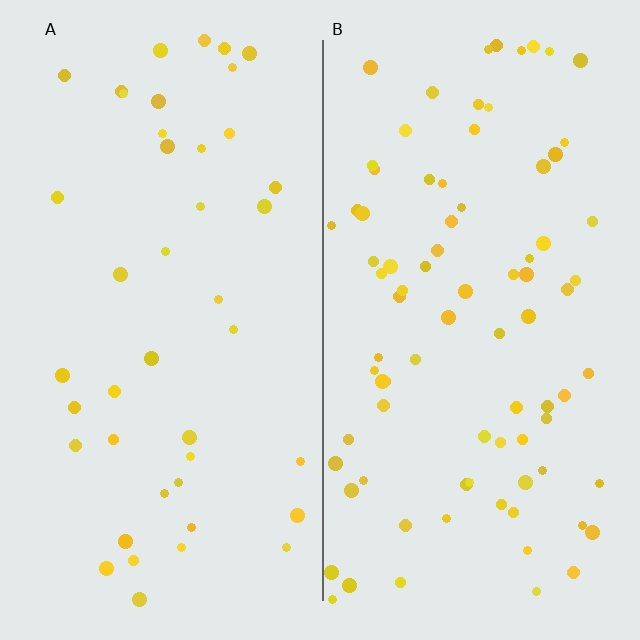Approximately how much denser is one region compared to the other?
Approximately 2.0× — region B over region A.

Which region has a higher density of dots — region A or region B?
B (the right).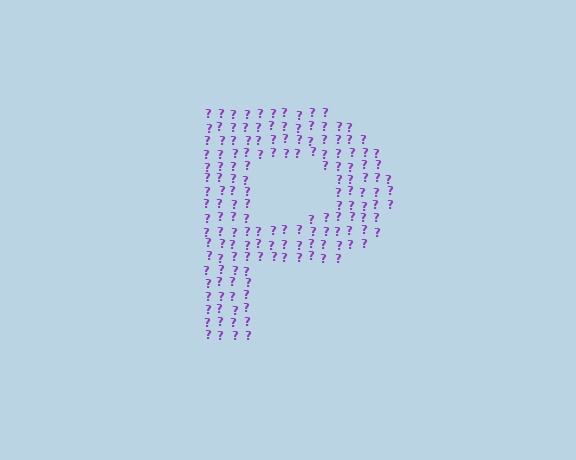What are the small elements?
The small elements are question marks.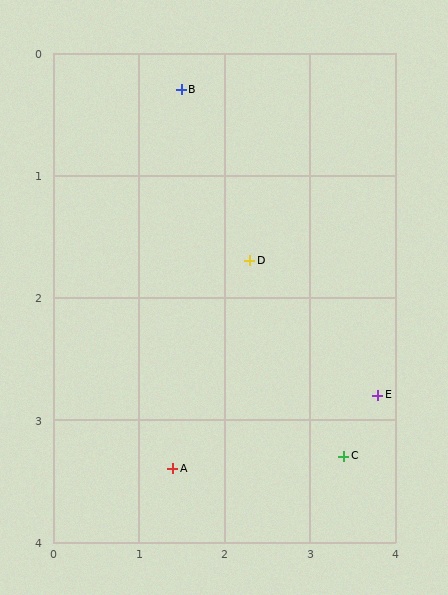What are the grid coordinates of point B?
Point B is at approximately (1.5, 0.3).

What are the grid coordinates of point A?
Point A is at approximately (1.4, 3.4).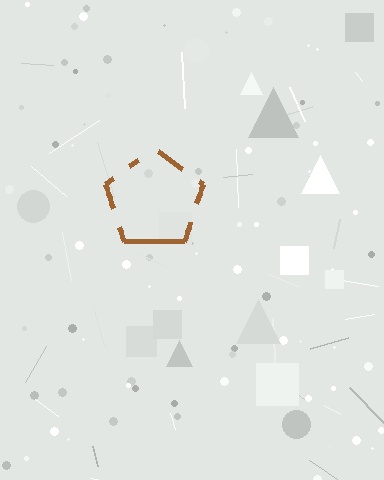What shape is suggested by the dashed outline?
The dashed outline suggests a pentagon.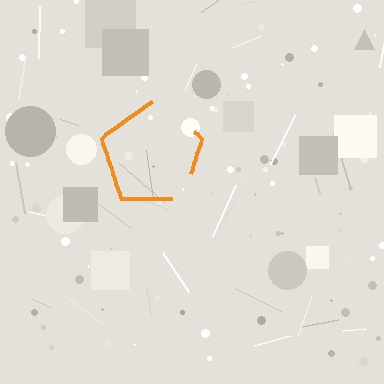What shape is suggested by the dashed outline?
The dashed outline suggests a pentagon.